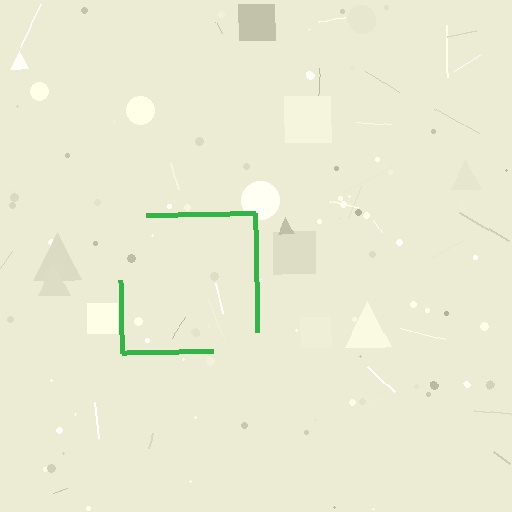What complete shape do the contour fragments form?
The contour fragments form a square.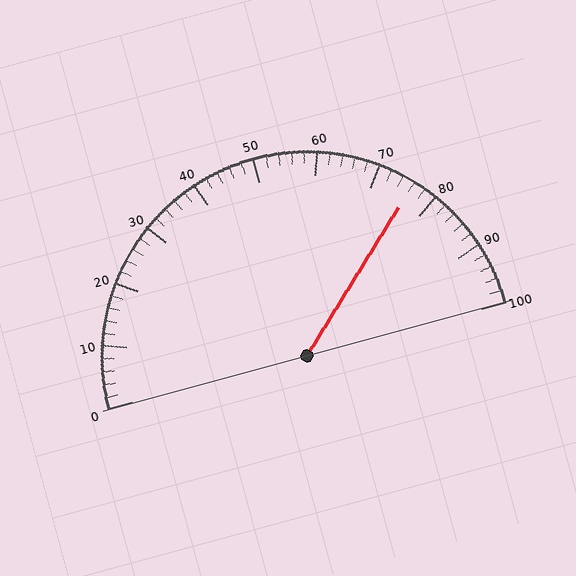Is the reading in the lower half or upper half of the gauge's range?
The reading is in the upper half of the range (0 to 100).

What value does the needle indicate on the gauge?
The needle indicates approximately 76.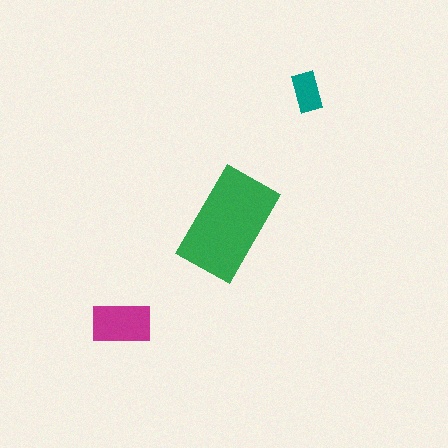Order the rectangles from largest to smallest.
the green one, the magenta one, the teal one.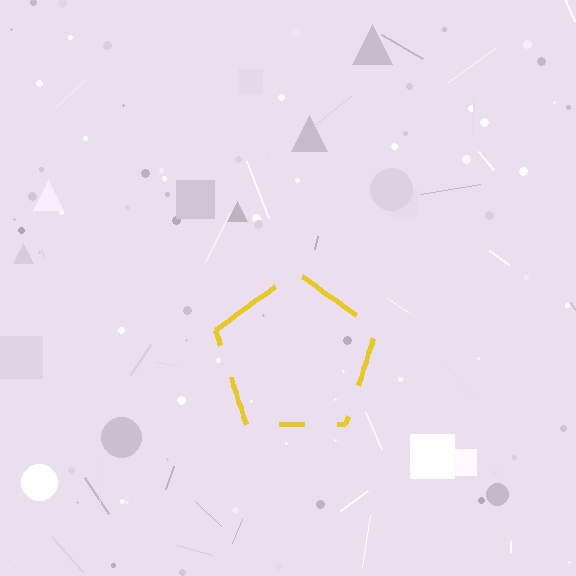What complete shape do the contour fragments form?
The contour fragments form a pentagon.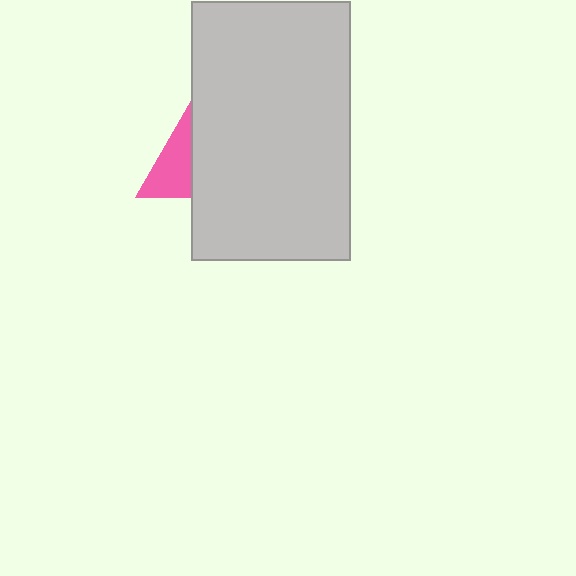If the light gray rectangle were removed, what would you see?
You would see the complete pink triangle.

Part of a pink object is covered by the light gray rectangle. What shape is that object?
It is a triangle.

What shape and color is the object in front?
The object in front is a light gray rectangle.